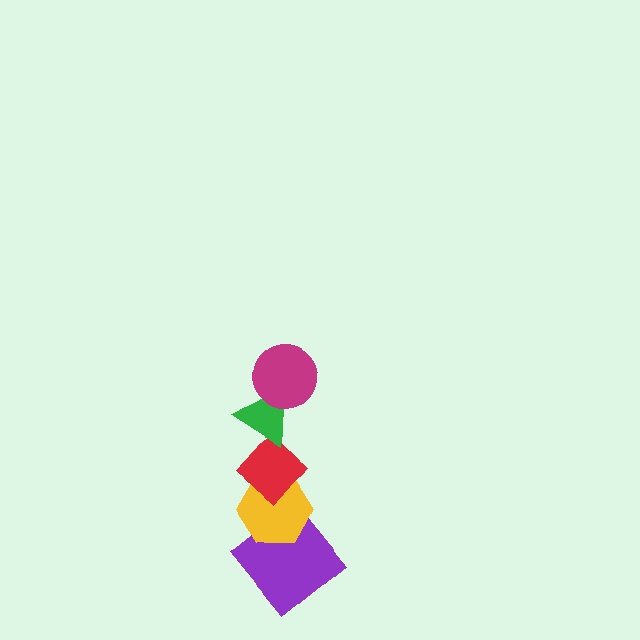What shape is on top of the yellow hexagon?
The red diamond is on top of the yellow hexagon.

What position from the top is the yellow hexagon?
The yellow hexagon is 4th from the top.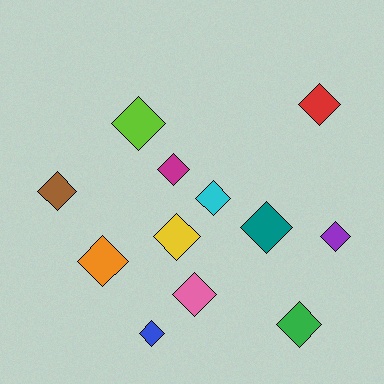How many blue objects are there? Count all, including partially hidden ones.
There is 1 blue object.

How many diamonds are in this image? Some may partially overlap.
There are 12 diamonds.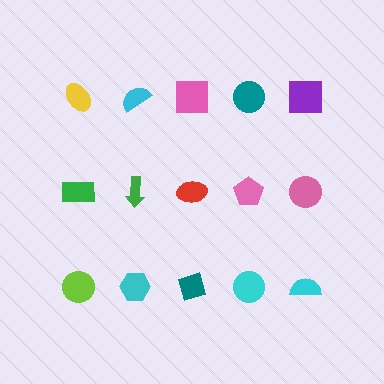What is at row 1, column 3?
A pink square.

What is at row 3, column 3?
A teal diamond.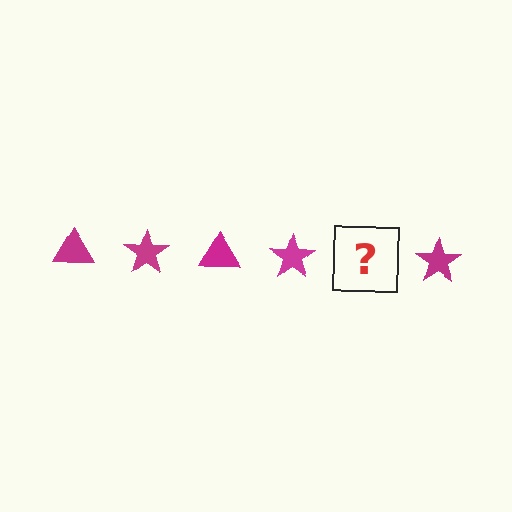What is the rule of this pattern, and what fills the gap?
The rule is that the pattern cycles through triangle, star shapes in magenta. The gap should be filled with a magenta triangle.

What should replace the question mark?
The question mark should be replaced with a magenta triangle.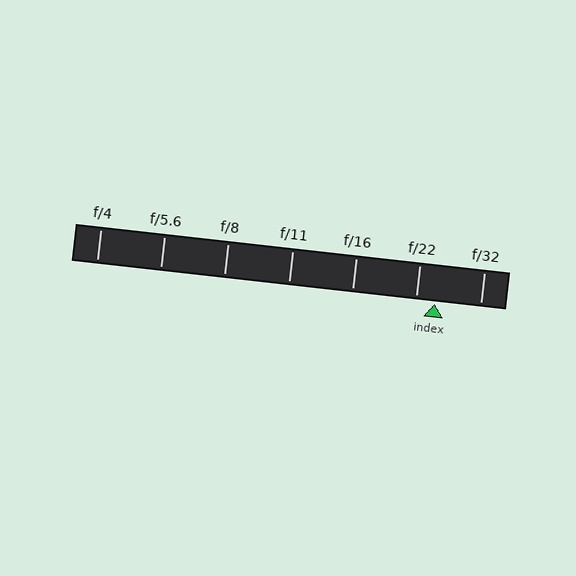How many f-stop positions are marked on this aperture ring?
There are 7 f-stop positions marked.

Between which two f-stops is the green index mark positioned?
The index mark is between f/22 and f/32.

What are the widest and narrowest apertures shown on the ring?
The widest aperture shown is f/4 and the narrowest is f/32.